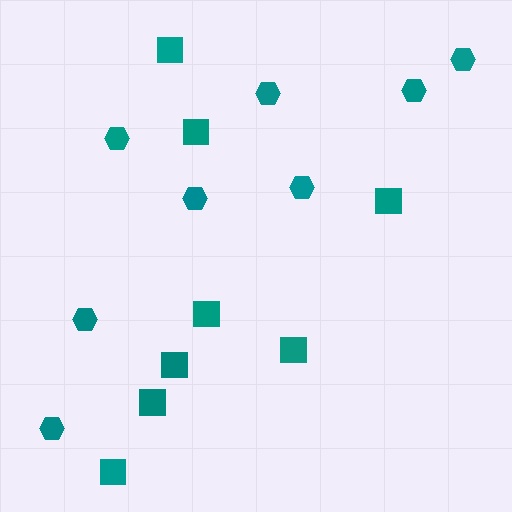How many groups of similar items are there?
There are 2 groups: one group of hexagons (8) and one group of squares (8).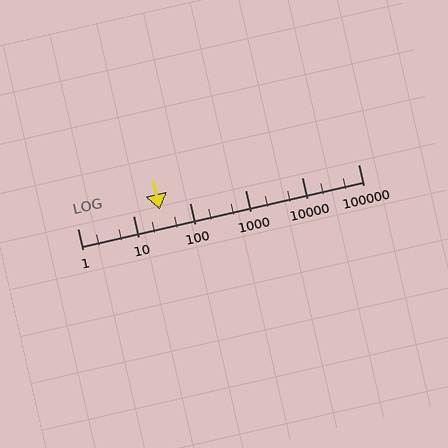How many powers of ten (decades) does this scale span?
The scale spans 5 decades, from 1 to 100000.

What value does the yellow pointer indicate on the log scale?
The pointer indicates approximately 29.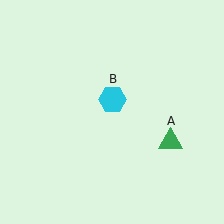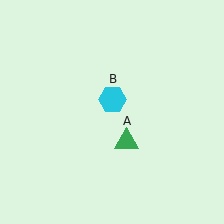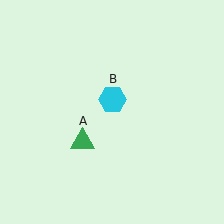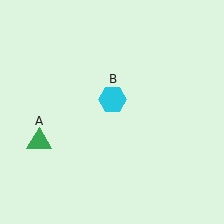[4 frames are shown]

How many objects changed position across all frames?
1 object changed position: green triangle (object A).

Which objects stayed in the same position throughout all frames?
Cyan hexagon (object B) remained stationary.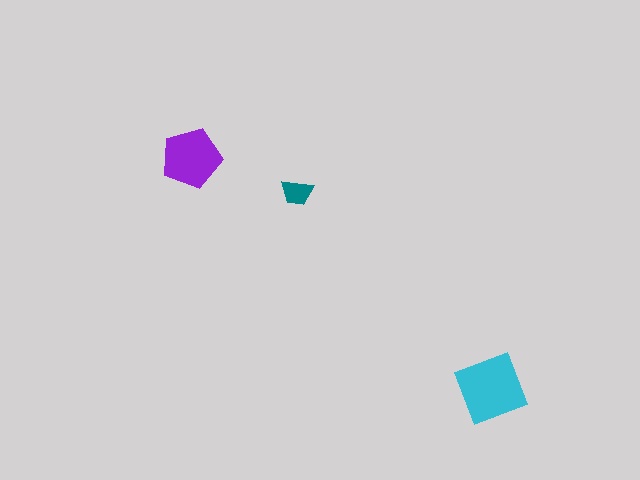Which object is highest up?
The purple pentagon is topmost.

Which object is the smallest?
The teal trapezoid.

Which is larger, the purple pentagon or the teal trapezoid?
The purple pentagon.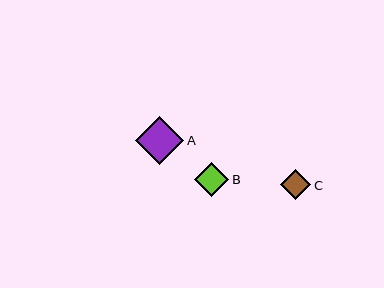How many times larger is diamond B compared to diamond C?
Diamond B is approximately 1.1 times the size of diamond C.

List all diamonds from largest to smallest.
From largest to smallest: A, B, C.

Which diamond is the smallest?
Diamond C is the smallest with a size of approximately 30 pixels.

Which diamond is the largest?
Diamond A is the largest with a size of approximately 48 pixels.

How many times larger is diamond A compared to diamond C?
Diamond A is approximately 1.6 times the size of diamond C.